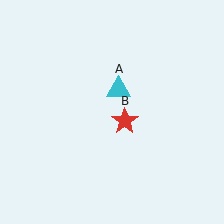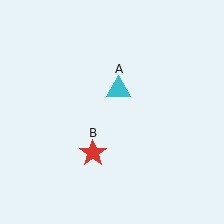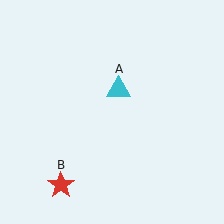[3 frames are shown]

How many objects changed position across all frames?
1 object changed position: red star (object B).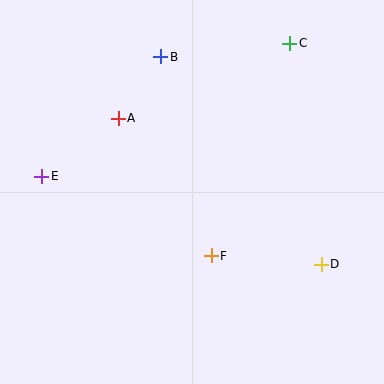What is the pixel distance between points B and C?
The distance between B and C is 130 pixels.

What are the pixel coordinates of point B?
Point B is at (161, 57).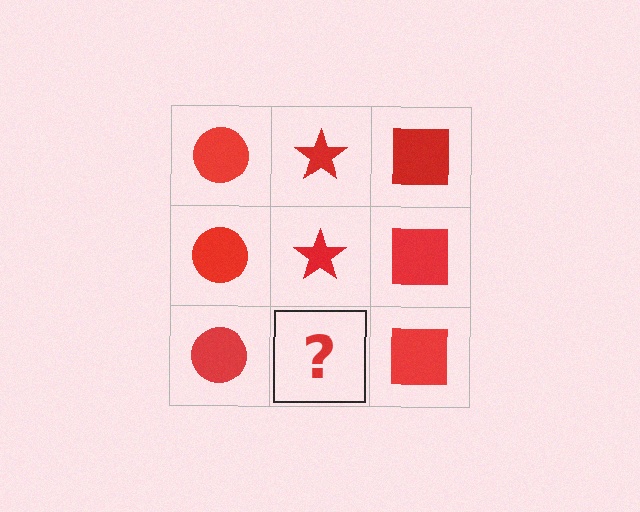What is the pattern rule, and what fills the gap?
The rule is that each column has a consistent shape. The gap should be filled with a red star.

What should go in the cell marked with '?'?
The missing cell should contain a red star.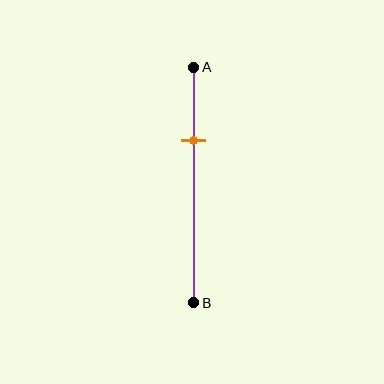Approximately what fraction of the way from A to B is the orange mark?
The orange mark is approximately 30% of the way from A to B.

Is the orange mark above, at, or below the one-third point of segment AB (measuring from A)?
The orange mark is approximately at the one-third point of segment AB.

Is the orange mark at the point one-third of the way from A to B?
Yes, the mark is approximately at the one-third point.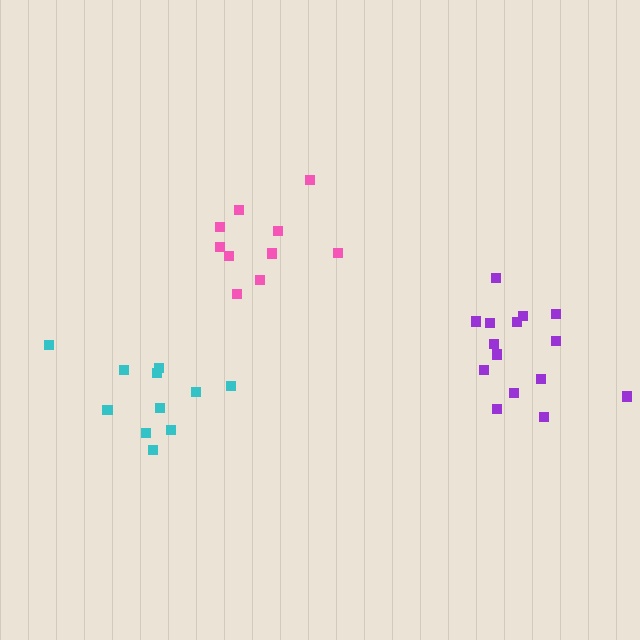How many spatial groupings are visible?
There are 3 spatial groupings.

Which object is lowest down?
The cyan cluster is bottommost.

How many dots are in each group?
Group 1: 10 dots, Group 2: 11 dots, Group 3: 15 dots (36 total).